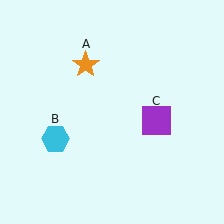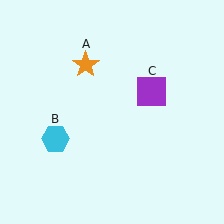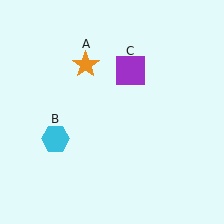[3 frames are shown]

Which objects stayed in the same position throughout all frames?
Orange star (object A) and cyan hexagon (object B) remained stationary.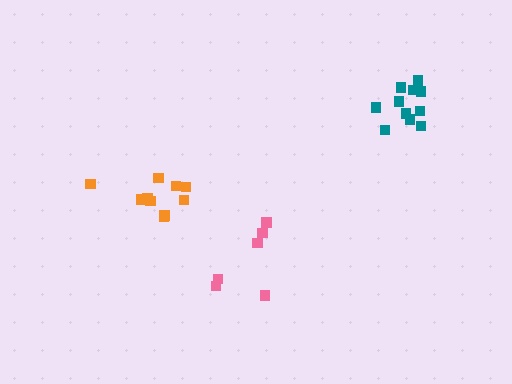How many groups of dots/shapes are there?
There are 3 groups.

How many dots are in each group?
Group 1: 6 dots, Group 2: 11 dots, Group 3: 10 dots (27 total).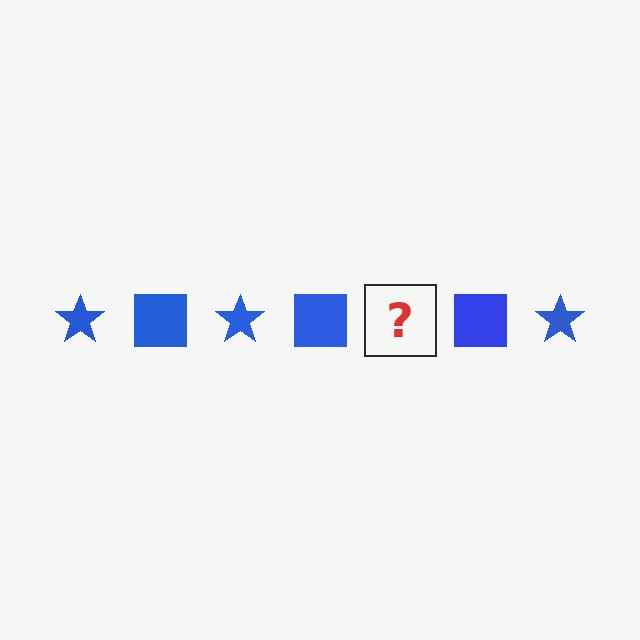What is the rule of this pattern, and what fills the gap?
The rule is that the pattern cycles through star, square shapes in blue. The gap should be filled with a blue star.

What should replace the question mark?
The question mark should be replaced with a blue star.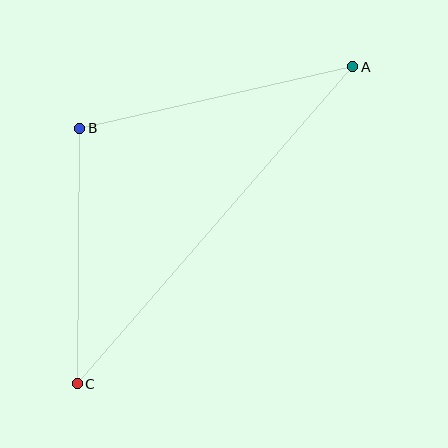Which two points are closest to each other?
Points B and C are closest to each other.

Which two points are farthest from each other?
Points A and C are farthest from each other.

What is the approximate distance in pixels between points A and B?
The distance between A and B is approximately 280 pixels.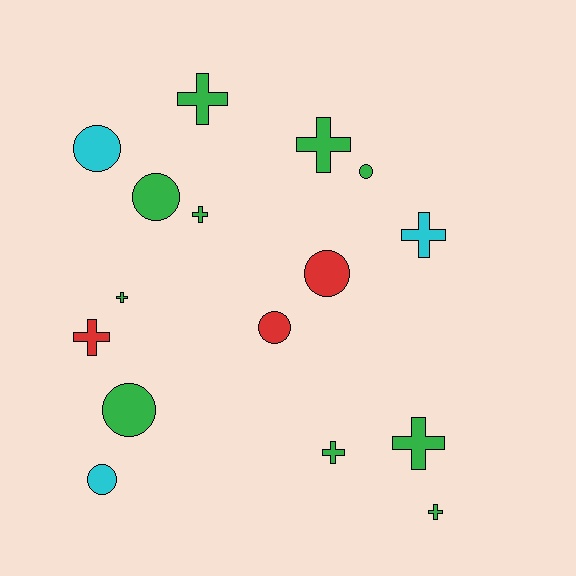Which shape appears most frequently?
Cross, with 9 objects.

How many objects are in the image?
There are 16 objects.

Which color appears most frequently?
Green, with 10 objects.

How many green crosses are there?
There are 7 green crosses.